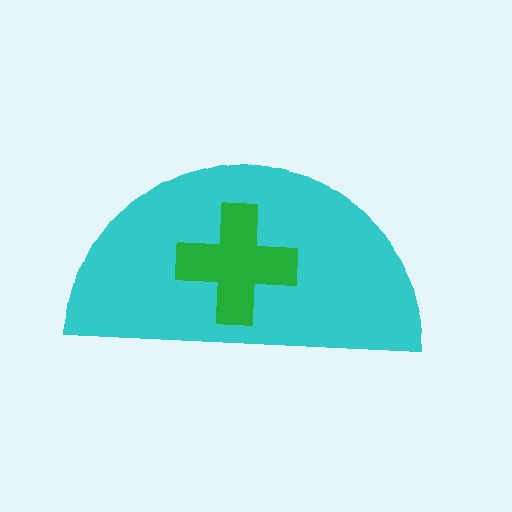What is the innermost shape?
The green cross.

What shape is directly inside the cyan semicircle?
The green cross.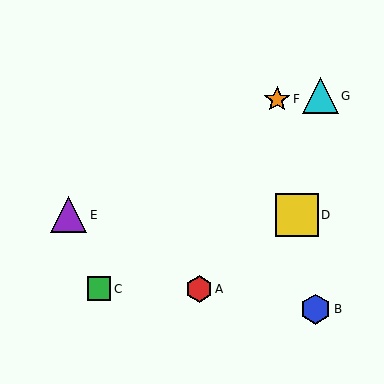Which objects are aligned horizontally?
Objects D, E are aligned horizontally.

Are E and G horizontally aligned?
No, E is at y≈215 and G is at y≈96.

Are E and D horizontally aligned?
Yes, both are at y≈215.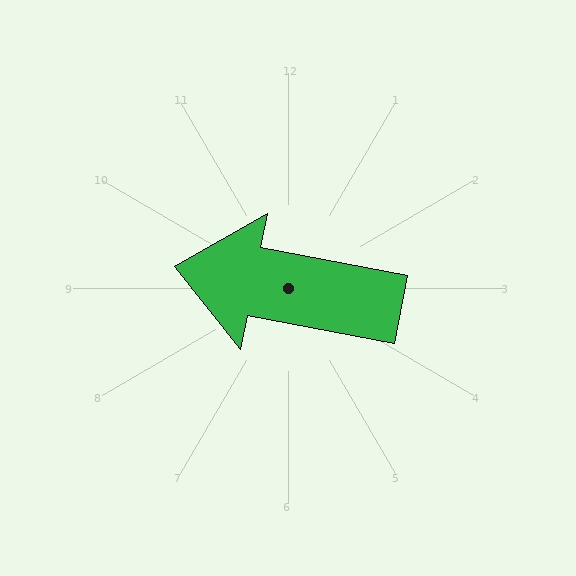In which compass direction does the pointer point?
West.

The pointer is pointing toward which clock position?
Roughly 9 o'clock.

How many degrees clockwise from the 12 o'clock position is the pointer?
Approximately 281 degrees.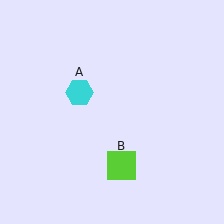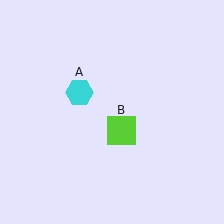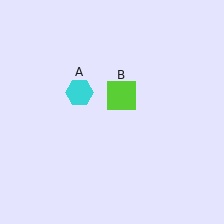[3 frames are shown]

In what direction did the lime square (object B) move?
The lime square (object B) moved up.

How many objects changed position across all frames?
1 object changed position: lime square (object B).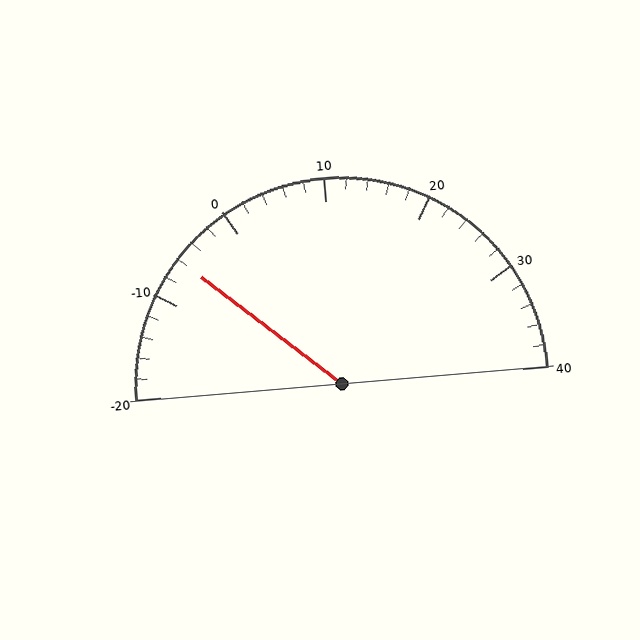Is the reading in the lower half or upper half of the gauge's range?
The reading is in the lower half of the range (-20 to 40).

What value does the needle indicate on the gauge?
The needle indicates approximately -6.